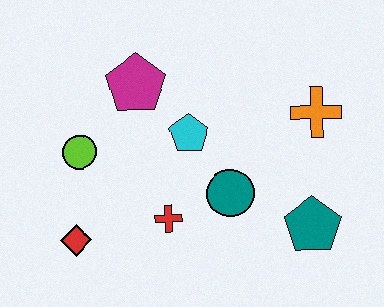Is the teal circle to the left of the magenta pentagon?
No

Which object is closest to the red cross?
The teal circle is closest to the red cross.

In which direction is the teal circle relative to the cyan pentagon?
The teal circle is below the cyan pentagon.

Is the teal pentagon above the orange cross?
No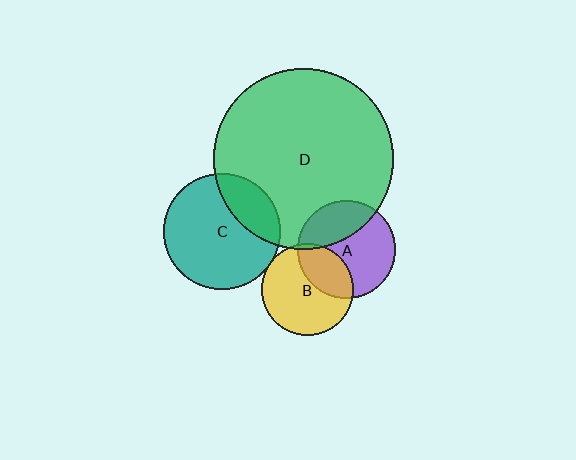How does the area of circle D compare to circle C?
Approximately 2.4 times.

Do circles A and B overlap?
Yes.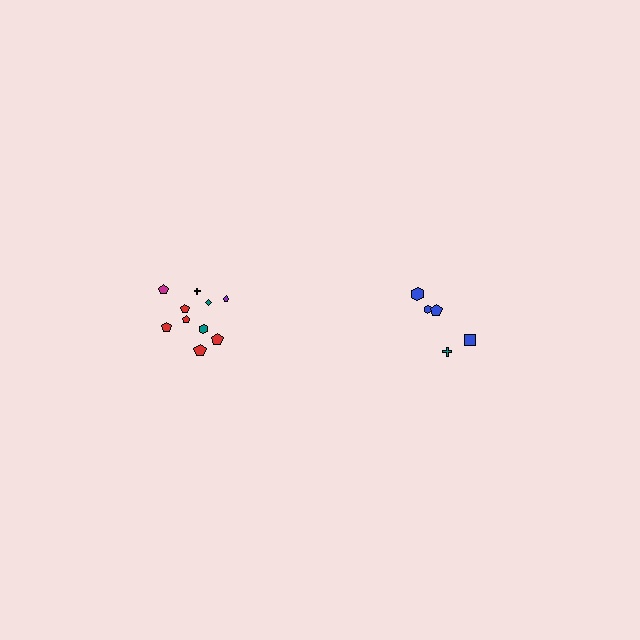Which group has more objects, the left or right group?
The left group.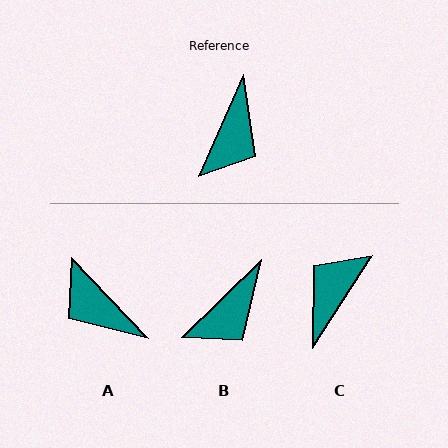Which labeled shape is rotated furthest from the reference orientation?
C, about 171 degrees away.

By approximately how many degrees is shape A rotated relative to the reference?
Approximately 113 degrees clockwise.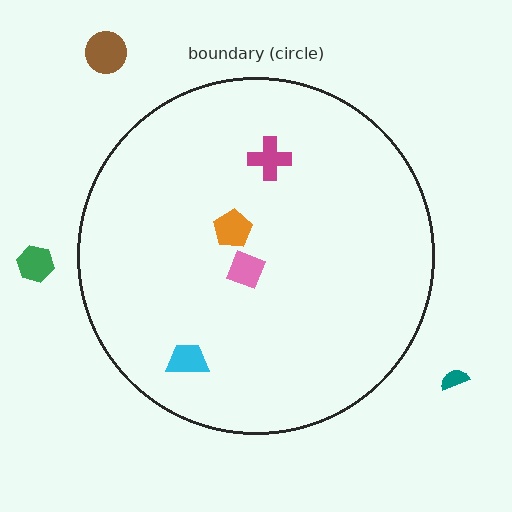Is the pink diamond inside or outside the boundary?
Inside.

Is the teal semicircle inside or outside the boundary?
Outside.